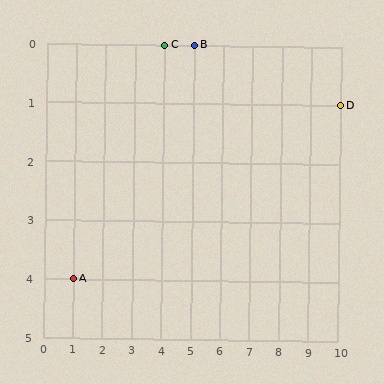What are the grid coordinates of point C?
Point C is at grid coordinates (4, 0).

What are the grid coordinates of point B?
Point B is at grid coordinates (5, 0).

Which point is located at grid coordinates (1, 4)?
Point A is at (1, 4).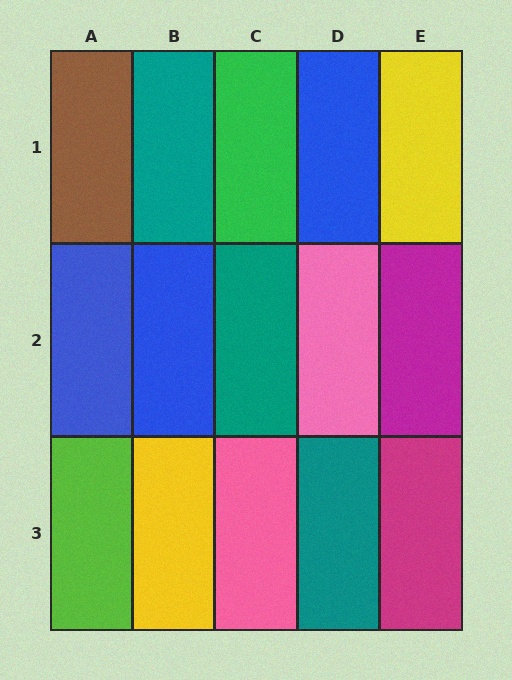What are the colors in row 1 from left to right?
Brown, teal, green, blue, yellow.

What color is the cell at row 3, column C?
Pink.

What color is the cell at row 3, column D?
Teal.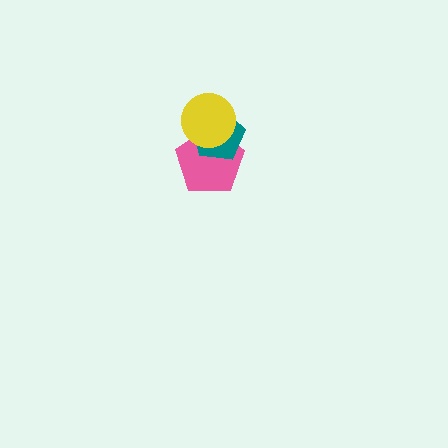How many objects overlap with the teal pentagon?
2 objects overlap with the teal pentagon.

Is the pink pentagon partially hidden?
Yes, it is partially covered by another shape.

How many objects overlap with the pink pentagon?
2 objects overlap with the pink pentagon.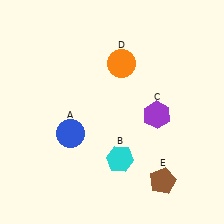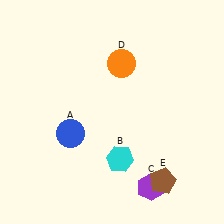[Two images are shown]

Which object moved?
The purple hexagon (C) moved down.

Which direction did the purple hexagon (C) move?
The purple hexagon (C) moved down.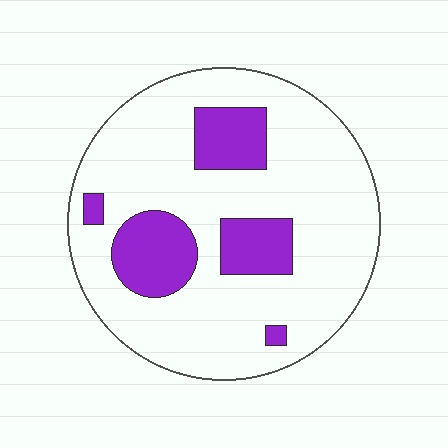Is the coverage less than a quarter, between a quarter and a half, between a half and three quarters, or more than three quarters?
Less than a quarter.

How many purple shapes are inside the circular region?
5.